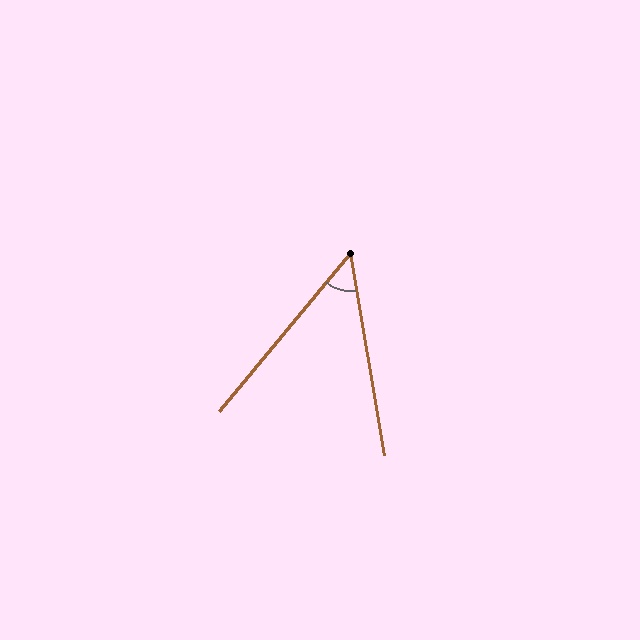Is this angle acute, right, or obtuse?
It is acute.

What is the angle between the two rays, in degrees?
Approximately 49 degrees.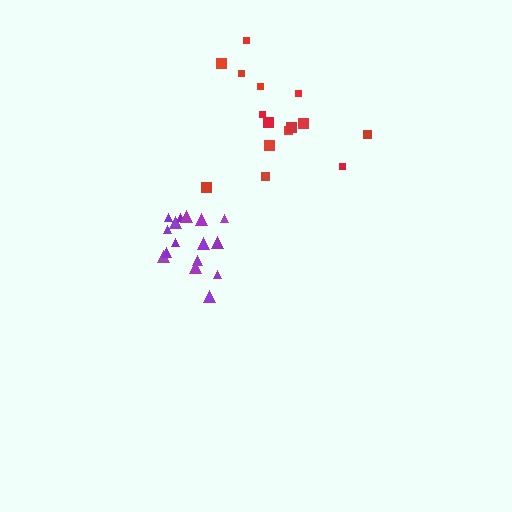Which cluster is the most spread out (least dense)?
Red.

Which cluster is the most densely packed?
Purple.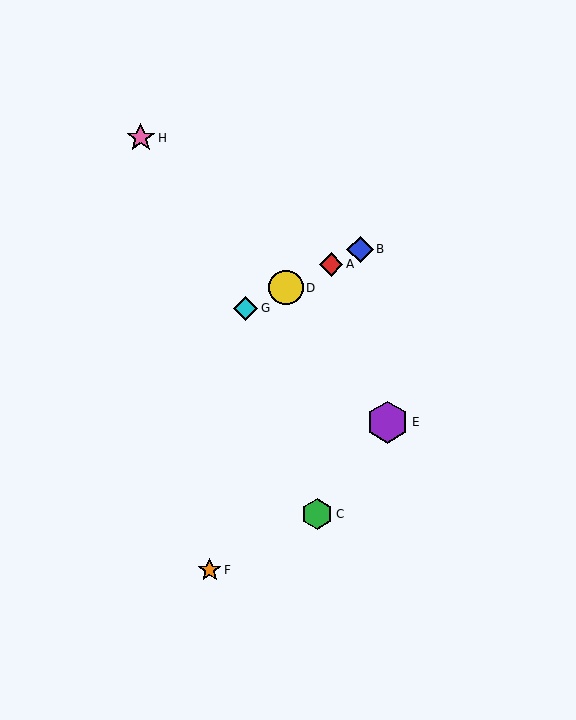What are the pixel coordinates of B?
Object B is at (360, 249).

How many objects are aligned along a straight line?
4 objects (A, B, D, G) are aligned along a straight line.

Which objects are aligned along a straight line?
Objects A, B, D, G are aligned along a straight line.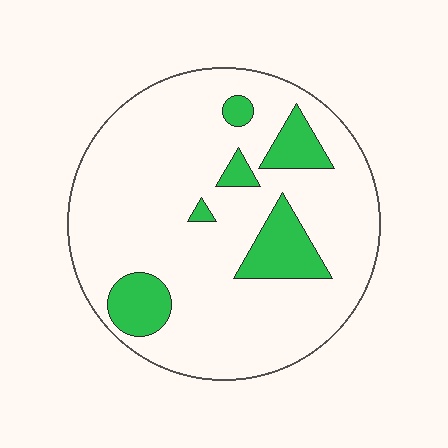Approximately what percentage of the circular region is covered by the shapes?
Approximately 15%.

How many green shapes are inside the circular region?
6.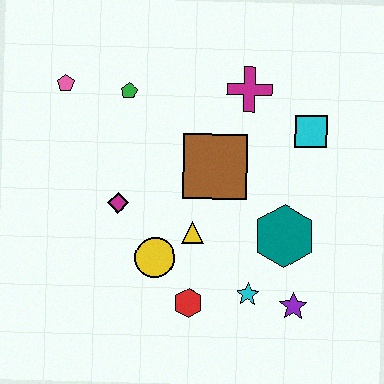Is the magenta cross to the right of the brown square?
Yes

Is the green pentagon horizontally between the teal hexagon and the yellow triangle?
No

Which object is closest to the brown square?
The yellow triangle is closest to the brown square.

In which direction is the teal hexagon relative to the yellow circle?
The teal hexagon is to the right of the yellow circle.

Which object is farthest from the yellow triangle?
The pink pentagon is farthest from the yellow triangle.